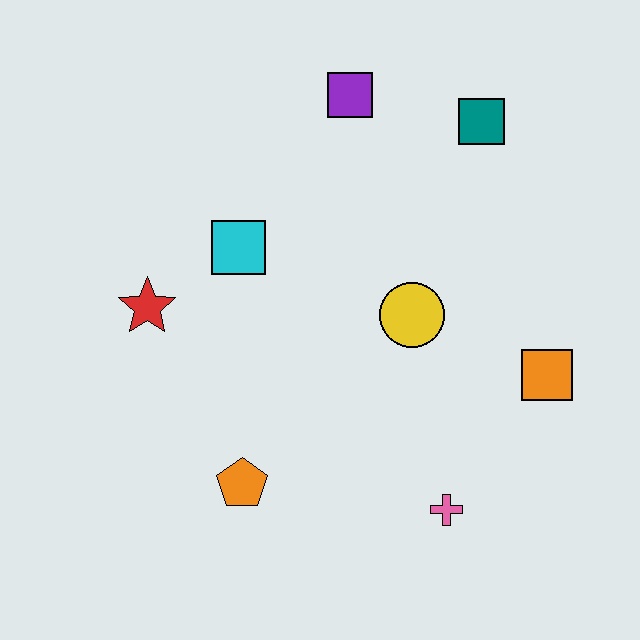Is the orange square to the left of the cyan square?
No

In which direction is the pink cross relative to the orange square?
The pink cross is below the orange square.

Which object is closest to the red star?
The cyan square is closest to the red star.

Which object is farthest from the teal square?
The orange pentagon is farthest from the teal square.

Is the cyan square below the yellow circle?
No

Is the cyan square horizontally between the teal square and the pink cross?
No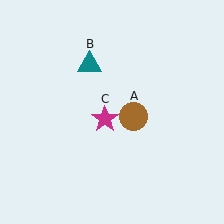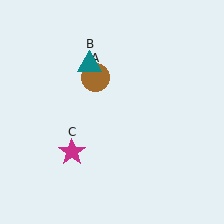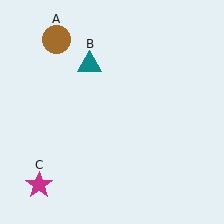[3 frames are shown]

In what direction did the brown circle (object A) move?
The brown circle (object A) moved up and to the left.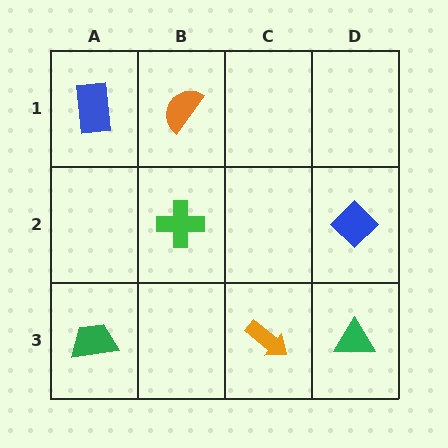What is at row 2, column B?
A green cross.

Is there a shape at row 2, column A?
No, that cell is empty.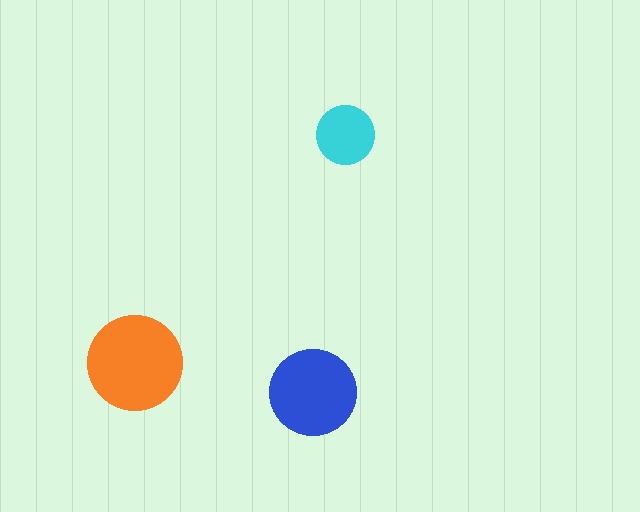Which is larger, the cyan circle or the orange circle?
The orange one.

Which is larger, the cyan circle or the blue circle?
The blue one.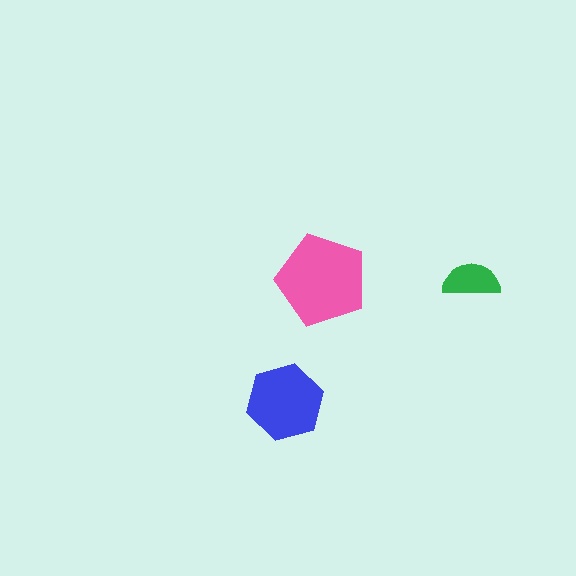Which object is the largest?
The pink pentagon.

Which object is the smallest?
The green semicircle.